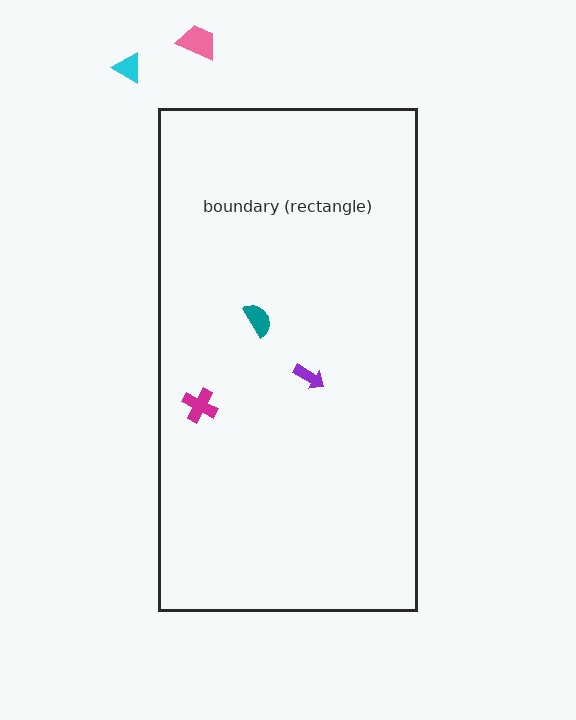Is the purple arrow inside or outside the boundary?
Inside.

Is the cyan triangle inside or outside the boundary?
Outside.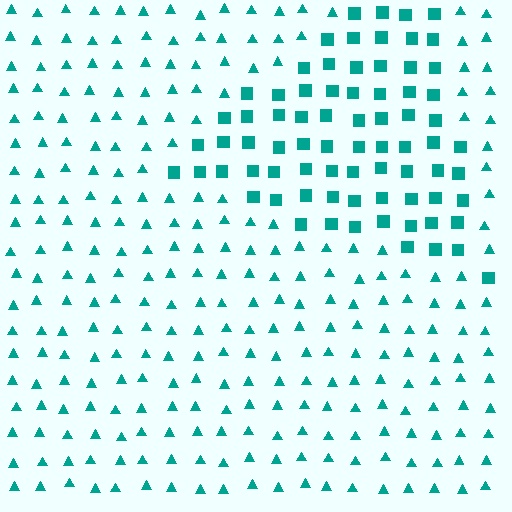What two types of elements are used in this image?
The image uses squares inside the triangle region and triangles outside it.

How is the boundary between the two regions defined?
The boundary is defined by a change in element shape: squares inside vs. triangles outside. All elements share the same color and spacing.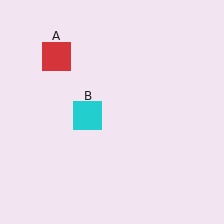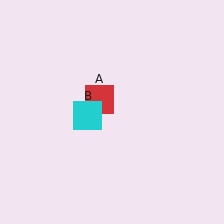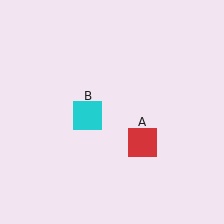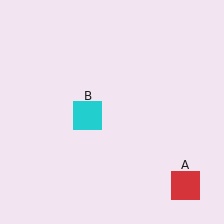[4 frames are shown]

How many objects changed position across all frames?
1 object changed position: red square (object A).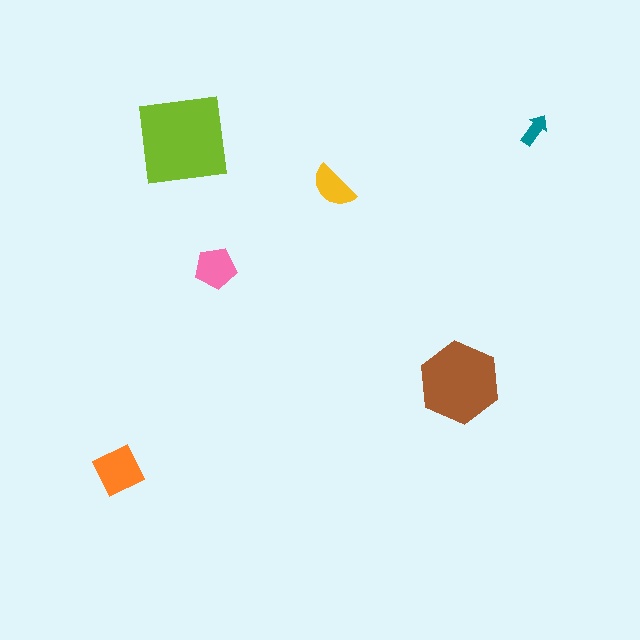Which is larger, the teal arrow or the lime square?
The lime square.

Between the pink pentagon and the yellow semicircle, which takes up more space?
The pink pentagon.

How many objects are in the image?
There are 6 objects in the image.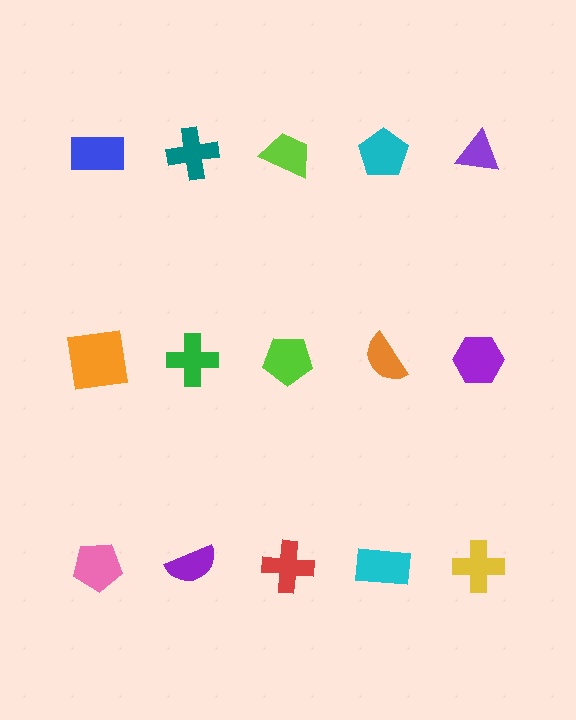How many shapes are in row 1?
5 shapes.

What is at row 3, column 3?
A red cross.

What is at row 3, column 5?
A yellow cross.